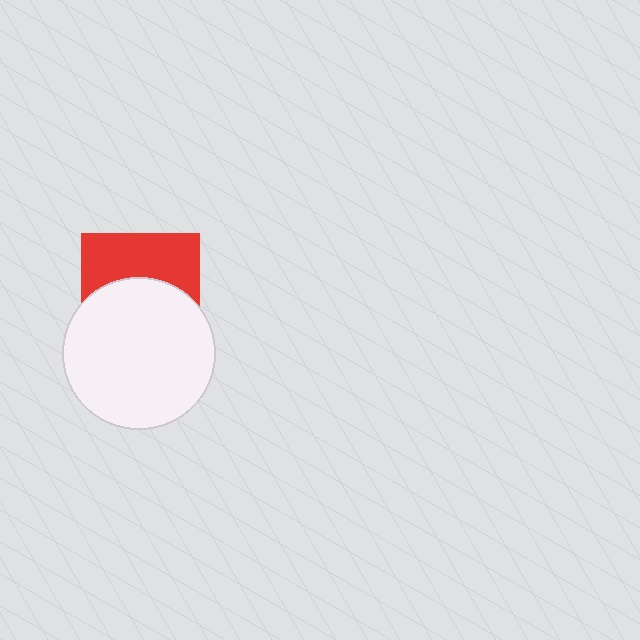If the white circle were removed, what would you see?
You would see the complete red square.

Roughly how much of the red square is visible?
A small part of it is visible (roughly 44%).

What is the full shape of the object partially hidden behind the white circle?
The partially hidden object is a red square.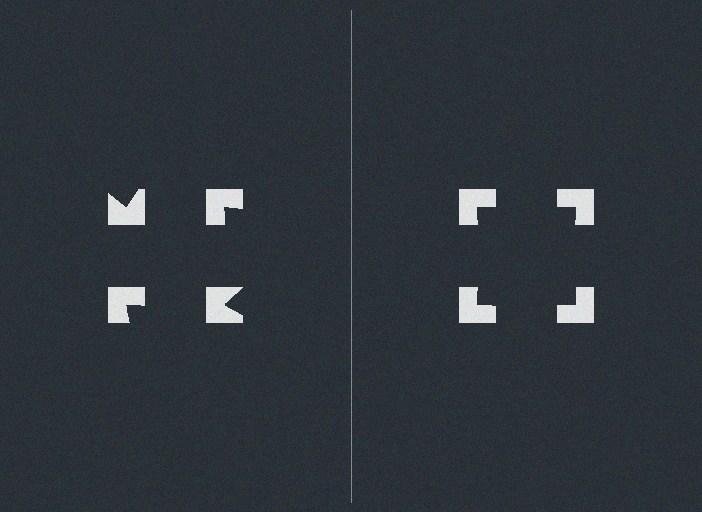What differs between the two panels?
The notched squares are positioned identically on both sides; only the wedge orientations differ. On the right they align to a square; on the left they are misaligned.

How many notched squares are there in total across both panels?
8 — 4 on each side.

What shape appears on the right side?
An illusory square.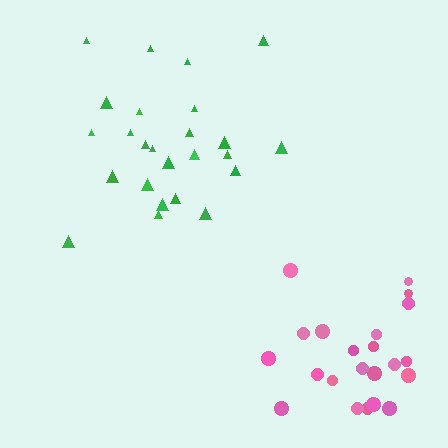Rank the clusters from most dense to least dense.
green, pink.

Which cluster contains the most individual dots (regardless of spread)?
Green (25).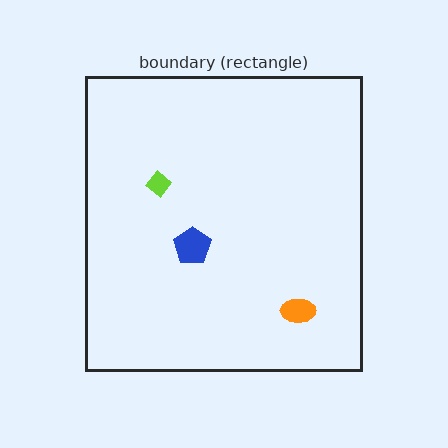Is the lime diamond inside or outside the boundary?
Inside.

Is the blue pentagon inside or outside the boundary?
Inside.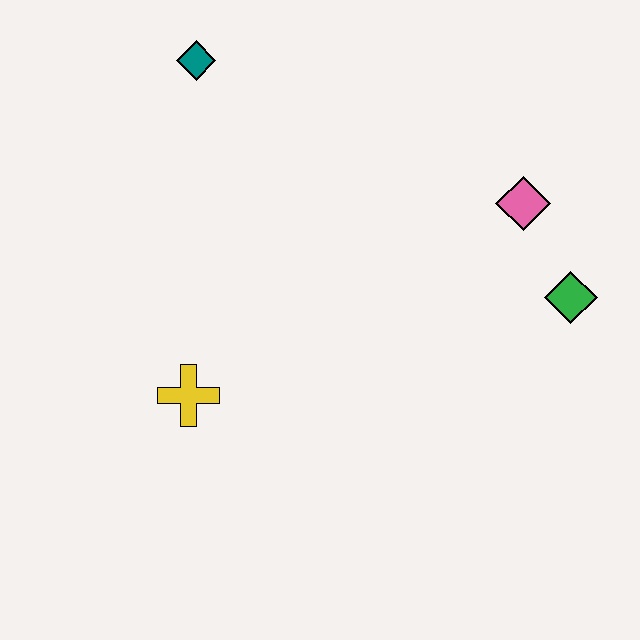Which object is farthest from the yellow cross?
The green diamond is farthest from the yellow cross.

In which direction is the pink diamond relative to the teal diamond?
The pink diamond is to the right of the teal diamond.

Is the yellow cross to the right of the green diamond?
No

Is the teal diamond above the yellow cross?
Yes